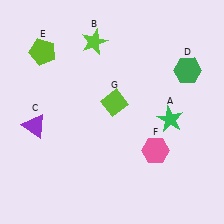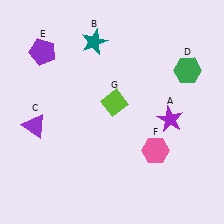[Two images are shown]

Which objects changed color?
A changed from green to purple. B changed from lime to teal. E changed from lime to purple.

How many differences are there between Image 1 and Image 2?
There are 3 differences between the two images.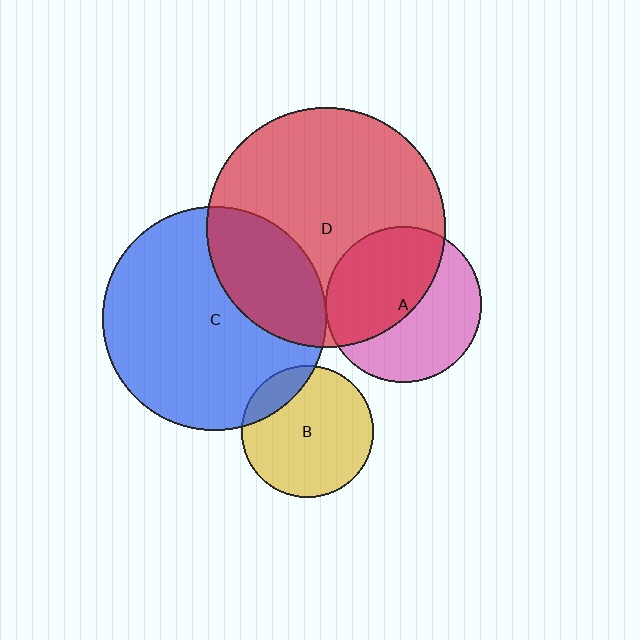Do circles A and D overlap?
Yes.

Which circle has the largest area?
Circle D (red).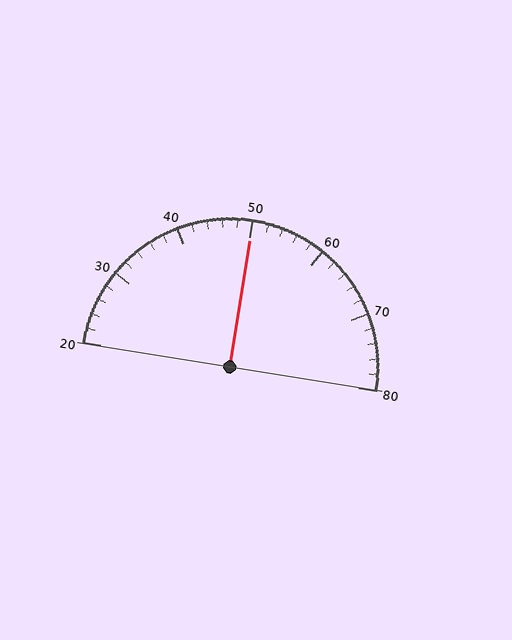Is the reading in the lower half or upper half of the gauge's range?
The reading is in the upper half of the range (20 to 80).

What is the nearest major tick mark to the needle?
The nearest major tick mark is 50.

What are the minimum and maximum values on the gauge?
The gauge ranges from 20 to 80.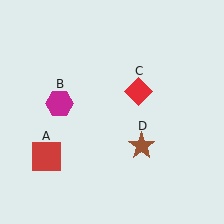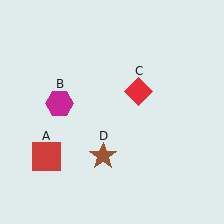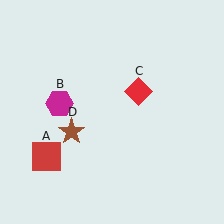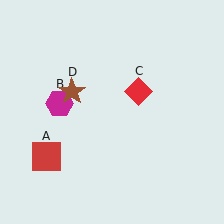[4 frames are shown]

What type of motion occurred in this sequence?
The brown star (object D) rotated clockwise around the center of the scene.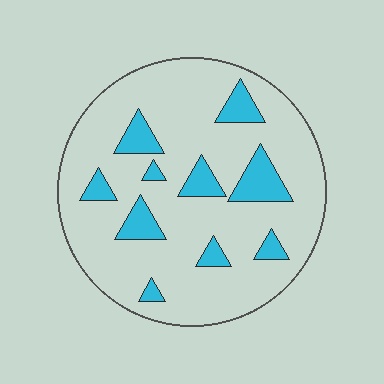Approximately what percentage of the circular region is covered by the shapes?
Approximately 15%.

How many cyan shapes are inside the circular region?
10.